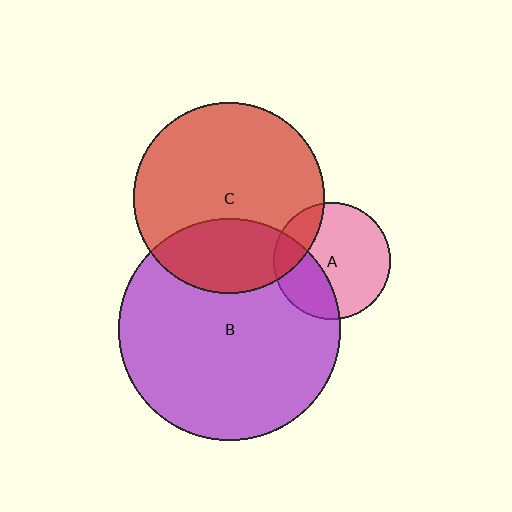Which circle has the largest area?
Circle B (purple).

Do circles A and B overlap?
Yes.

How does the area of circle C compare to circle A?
Approximately 2.7 times.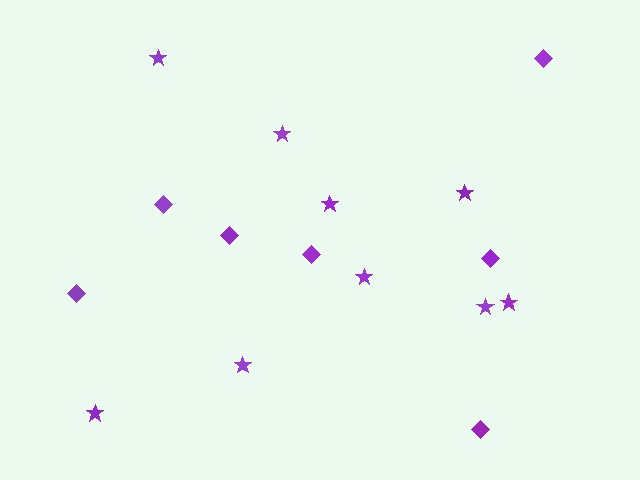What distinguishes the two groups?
There are 2 groups: one group of stars (9) and one group of diamonds (7).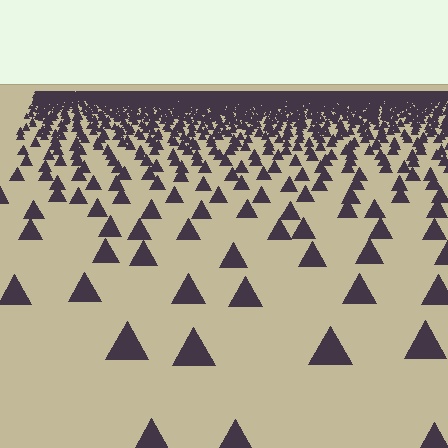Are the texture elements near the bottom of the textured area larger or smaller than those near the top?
Larger. Near the bottom, elements are closer to the viewer and appear at a bigger on-screen size.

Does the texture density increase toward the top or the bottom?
Density increases toward the top.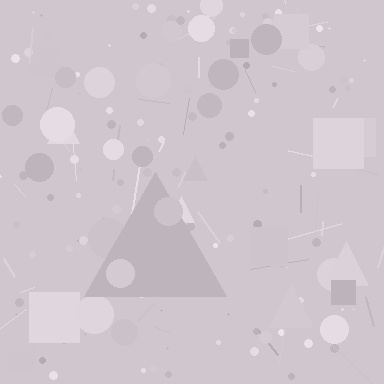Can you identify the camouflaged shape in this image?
The camouflaged shape is a triangle.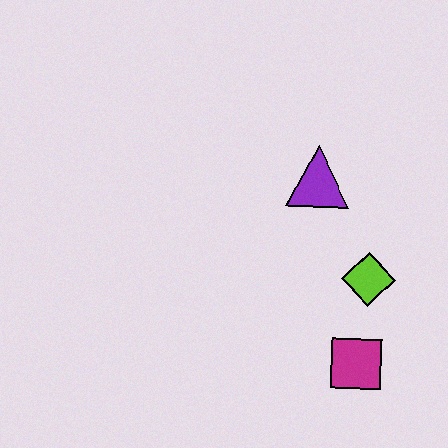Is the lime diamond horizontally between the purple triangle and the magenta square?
No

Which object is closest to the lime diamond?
The magenta square is closest to the lime diamond.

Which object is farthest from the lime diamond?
The purple triangle is farthest from the lime diamond.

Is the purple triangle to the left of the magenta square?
Yes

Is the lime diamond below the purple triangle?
Yes